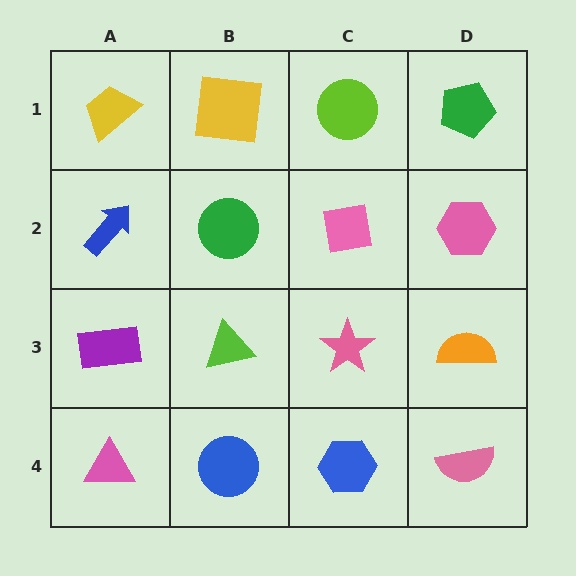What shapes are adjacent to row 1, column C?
A pink square (row 2, column C), a yellow square (row 1, column B), a green pentagon (row 1, column D).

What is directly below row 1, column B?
A green circle.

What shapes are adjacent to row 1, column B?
A green circle (row 2, column B), a yellow trapezoid (row 1, column A), a lime circle (row 1, column C).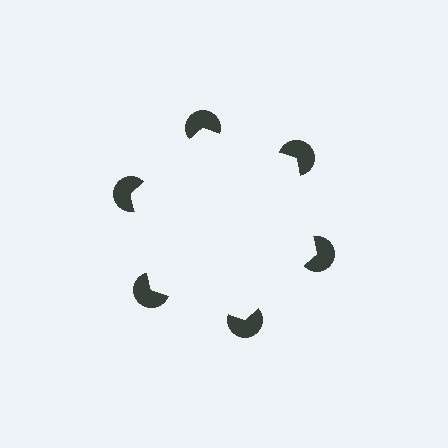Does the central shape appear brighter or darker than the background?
It typically appears slightly brighter than the background, even though no actual brightness change is drawn.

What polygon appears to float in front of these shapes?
An illusory hexagon — its edges are inferred from the aligned wedge cuts in the pac-man discs, not physically drawn.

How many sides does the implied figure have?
6 sides.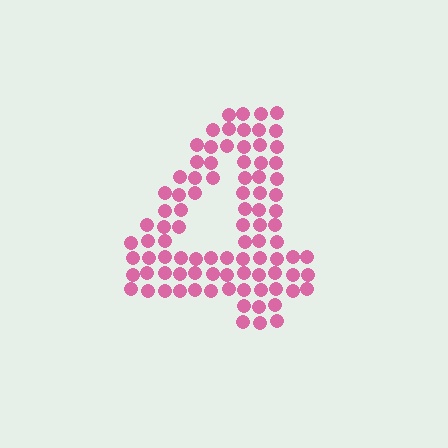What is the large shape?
The large shape is the digit 4.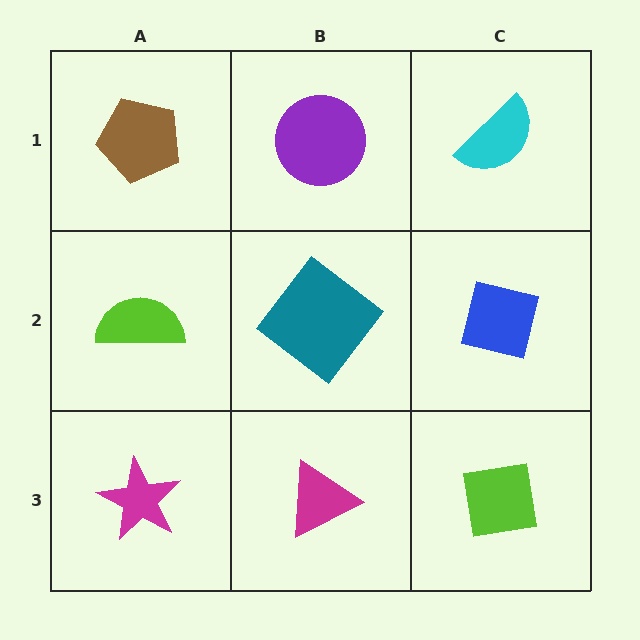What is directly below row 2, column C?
A lime square.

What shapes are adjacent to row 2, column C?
A cyan semicircle (row 1, column C), a lime square (row 3, column C), a teal diamond (row 2, column B).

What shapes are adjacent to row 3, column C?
A blue square (row 2, column C), a magenta triangle (row 3, column B).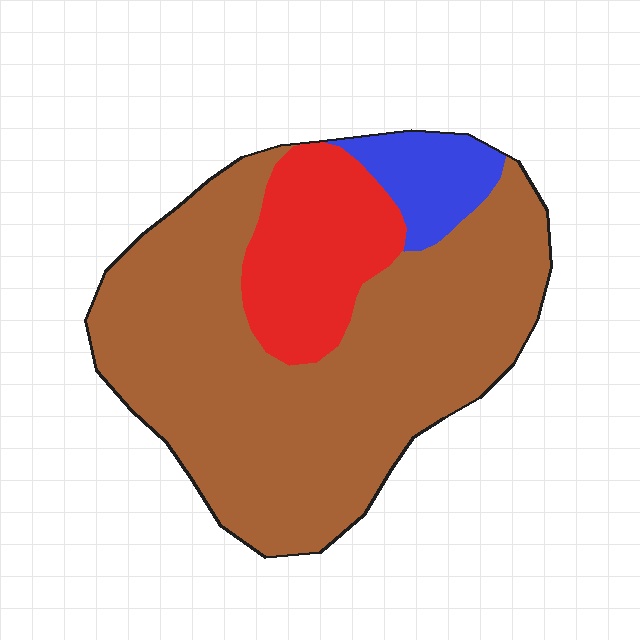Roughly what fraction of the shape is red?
Red covers around 20% of the shape.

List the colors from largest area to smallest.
From largest to smallest: brown, red, blue.